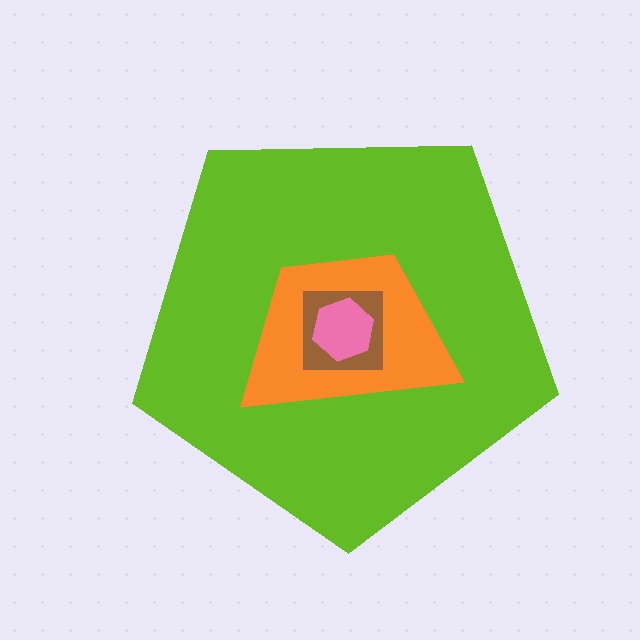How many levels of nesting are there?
4.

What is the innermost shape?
The pink hexagon.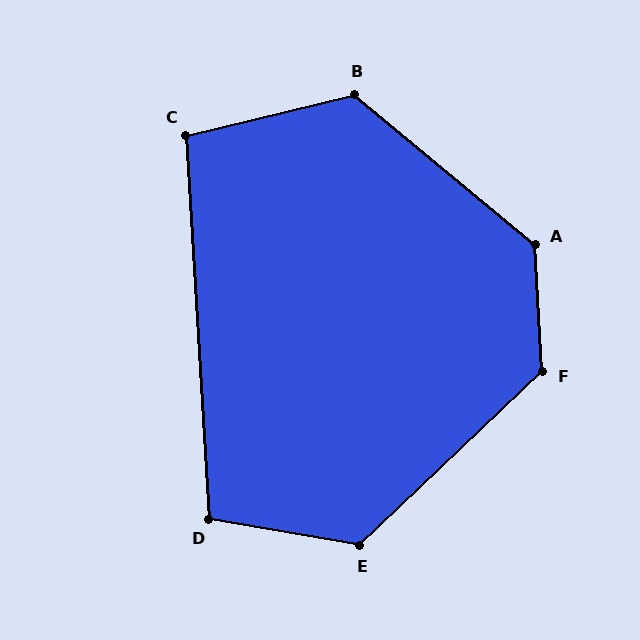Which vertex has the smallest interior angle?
C, at approximately 100 degrees.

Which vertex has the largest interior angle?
A, at approximately 133 degrees.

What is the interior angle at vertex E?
Approximately 127 degrees (obtuse).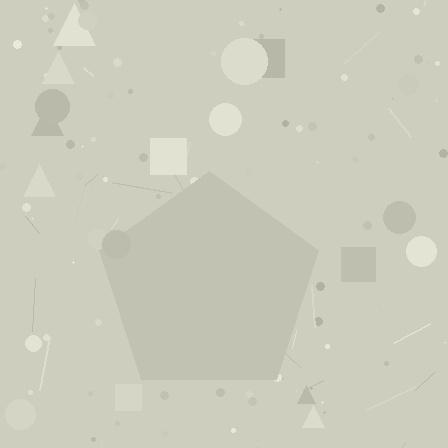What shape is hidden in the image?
A pentagon is hidden in the image.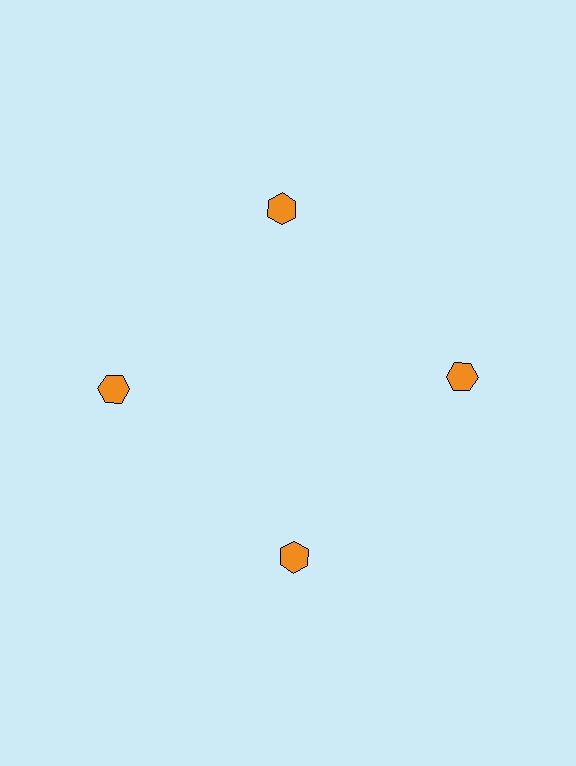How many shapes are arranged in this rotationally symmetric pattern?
There are 4 shapes, arranged in 4 groups of 1.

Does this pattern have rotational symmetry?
Yes, this pattern has 4-fold rotational symmetry. It looks the same after rotating 90 degrees around the center.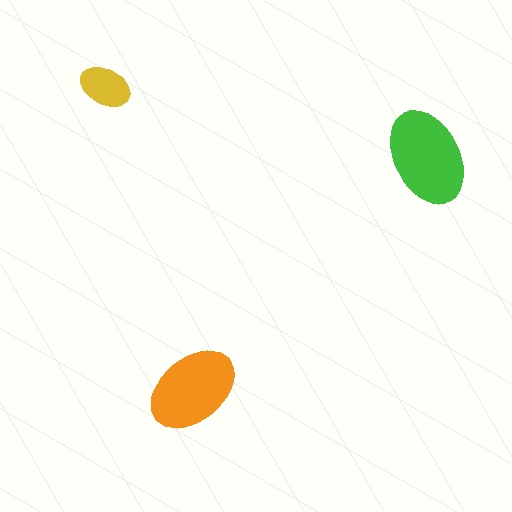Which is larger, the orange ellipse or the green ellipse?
The green one.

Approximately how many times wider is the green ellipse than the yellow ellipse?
About 2 times wider.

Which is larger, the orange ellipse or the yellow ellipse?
The orange one.